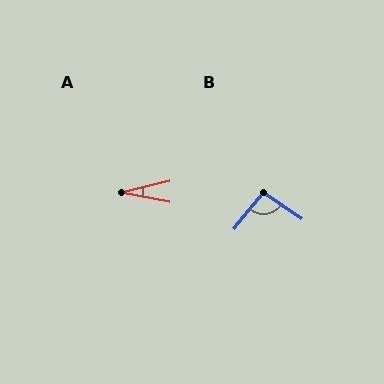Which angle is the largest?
B, at approximately 95 degrees.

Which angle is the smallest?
A, at approximately 24 degrees.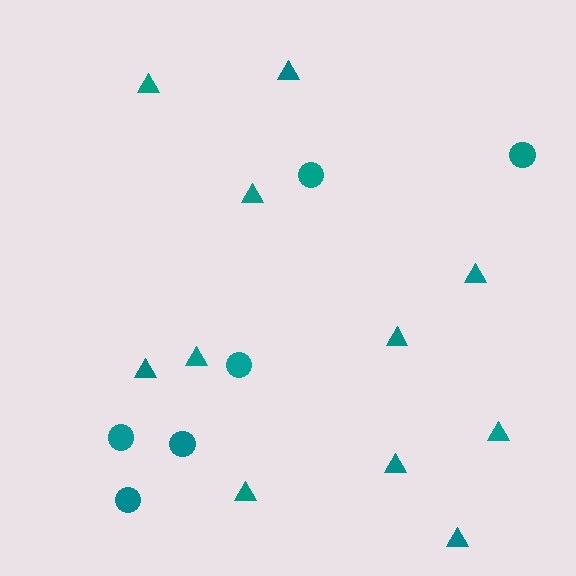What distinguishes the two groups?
There are 2 groups: one group of triangles (11) and one group of circles (6).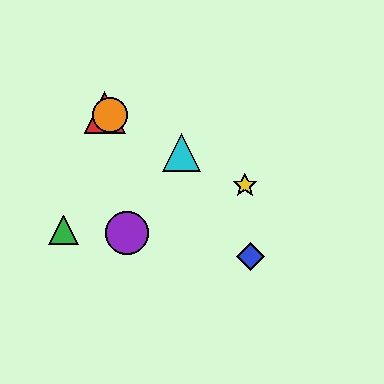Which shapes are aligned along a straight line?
The red triangle, the yellow star, the orange circle, the cyan triangle are aligned along a straight line.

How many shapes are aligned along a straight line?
4 shapes (the red triangle, the yellow star, the orange circle, the cyan triangle) are aligned along a straight line.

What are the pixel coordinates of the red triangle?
The red triangle is at (105, 112).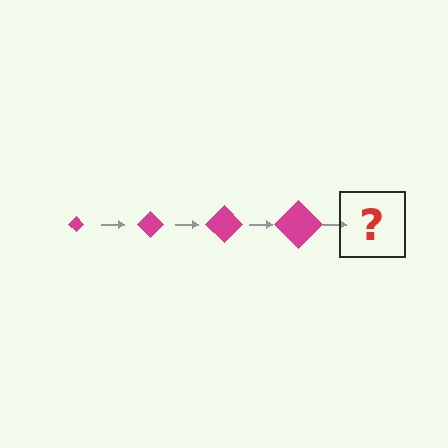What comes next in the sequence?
The next element should be a magenta diamond, larger than the previous one.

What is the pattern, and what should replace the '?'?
The pattern is that the diamond gets progressively larger each step. The '?' should be a magenta diamond, larger than the previous one.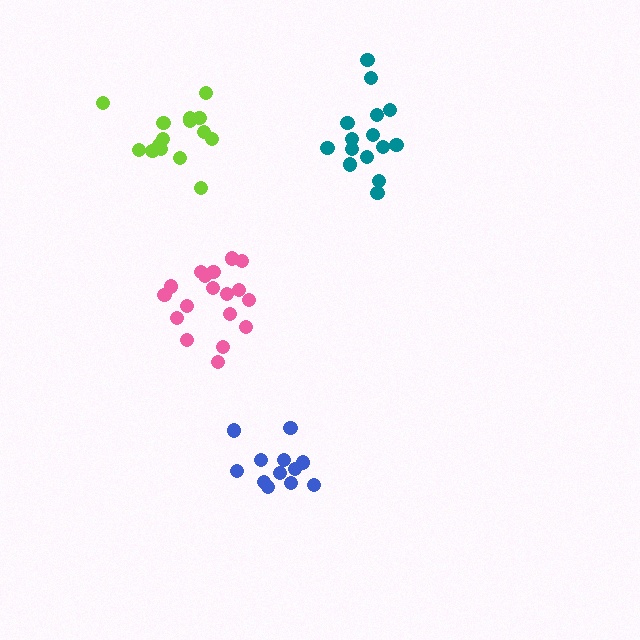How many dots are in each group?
Group 1: 15 dots, Group 2: 18 dots, Group 3: 15 dots, Group 4: 12 dots (60 total).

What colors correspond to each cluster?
The clusters are colored: lime, pink, teal, blue.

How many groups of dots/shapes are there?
There are 4 groups.